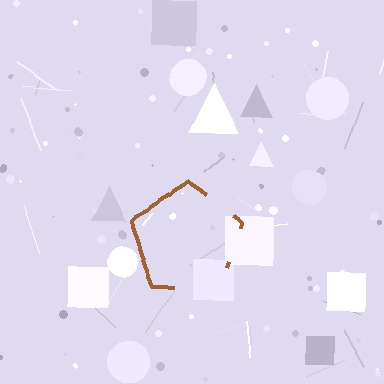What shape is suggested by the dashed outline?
The dashed outline suggests a pentagon.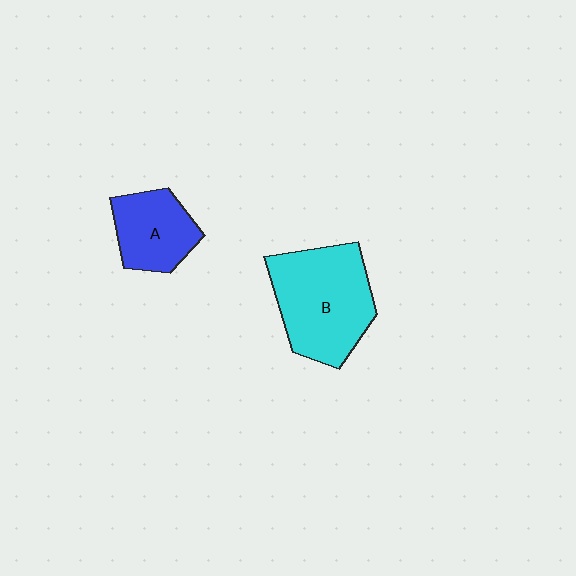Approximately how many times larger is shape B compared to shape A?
Approximately 1.7 times.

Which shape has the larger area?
Shape B (cyan).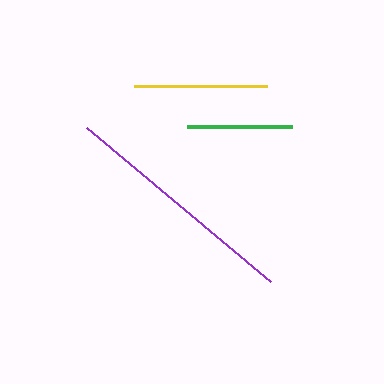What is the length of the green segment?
The green segment is approximately 105 pixels long.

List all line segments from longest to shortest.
From longest to shortest: purple, yellow, green.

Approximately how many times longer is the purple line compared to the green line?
The purple line is approximately 2.3 times the length of the green line.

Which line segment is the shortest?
The green line is the shortest at approximately 105 pixels.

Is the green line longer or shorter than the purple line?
The purple line is longer than the green line.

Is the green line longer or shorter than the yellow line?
The yellow line is longer than the green line.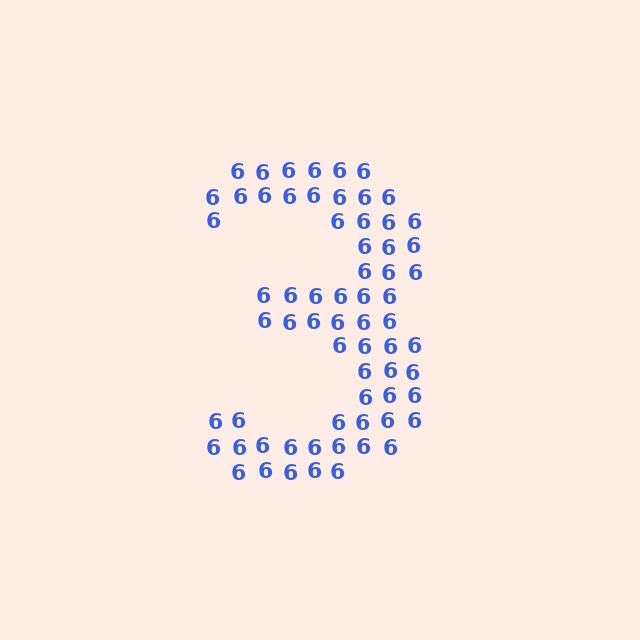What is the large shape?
The large shape is the digit 3.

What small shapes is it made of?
It is made of small digit 6's.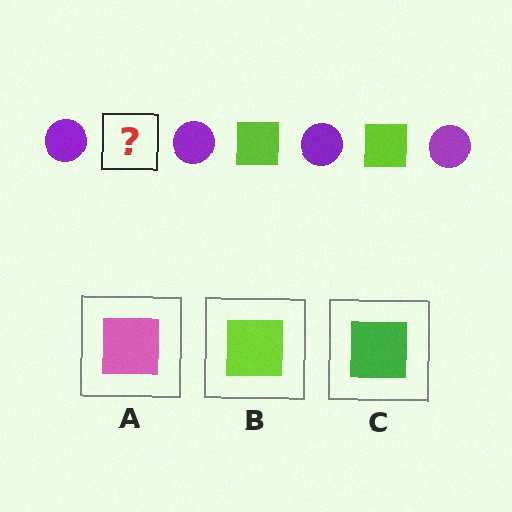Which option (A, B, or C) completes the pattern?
B.